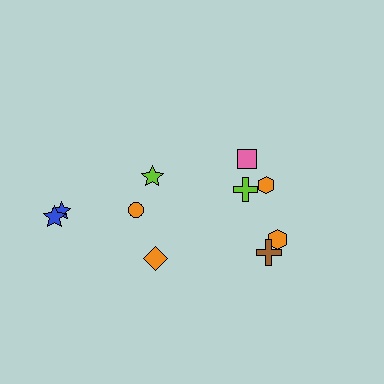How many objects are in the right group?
There are 4 objects.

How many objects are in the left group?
There are 6 objects.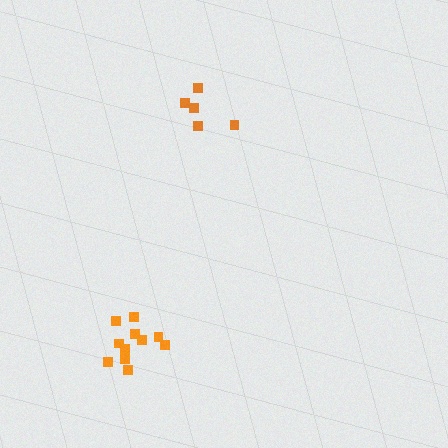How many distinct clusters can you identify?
There are 2 distinct clusters.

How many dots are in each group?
Group 1: 11 dots, Group 2: 5 dots (16 total).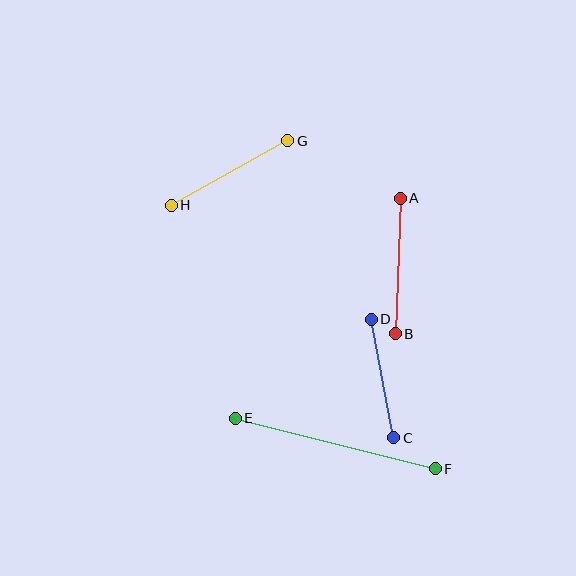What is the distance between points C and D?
The distance is approximately 121 pixels.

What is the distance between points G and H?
The distance is approximately 133 pixels.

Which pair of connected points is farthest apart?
Points E and F are farthest apart.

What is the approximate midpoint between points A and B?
The midpoint is at approximately (398, 266) pixels.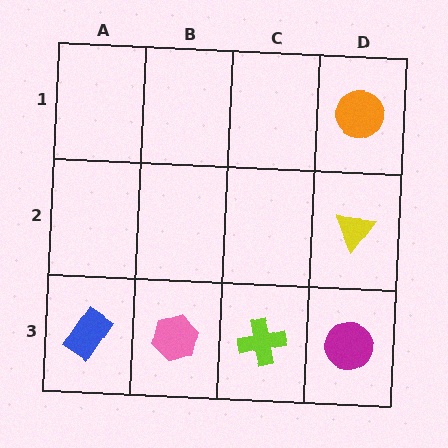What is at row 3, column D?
A magenta circle.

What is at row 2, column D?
A yellow triangle.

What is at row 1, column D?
An orange circle.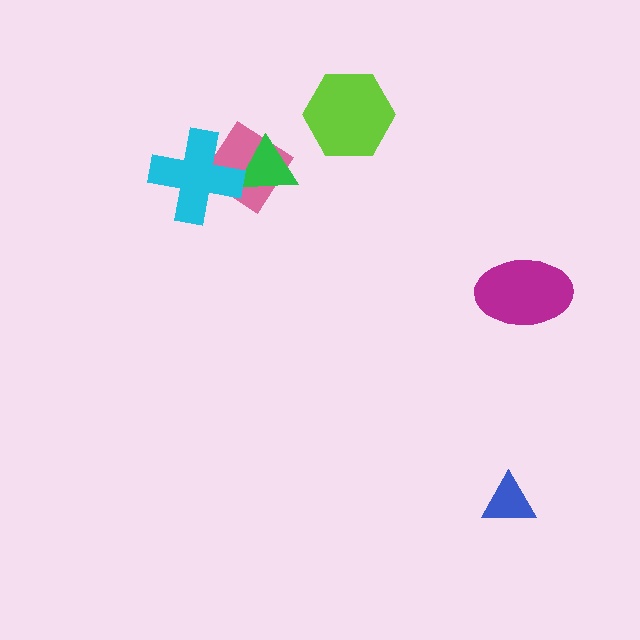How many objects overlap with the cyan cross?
2 objects overlap with the cyan cross.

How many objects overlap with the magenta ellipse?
0 objects overlap with the magenta ellipse.